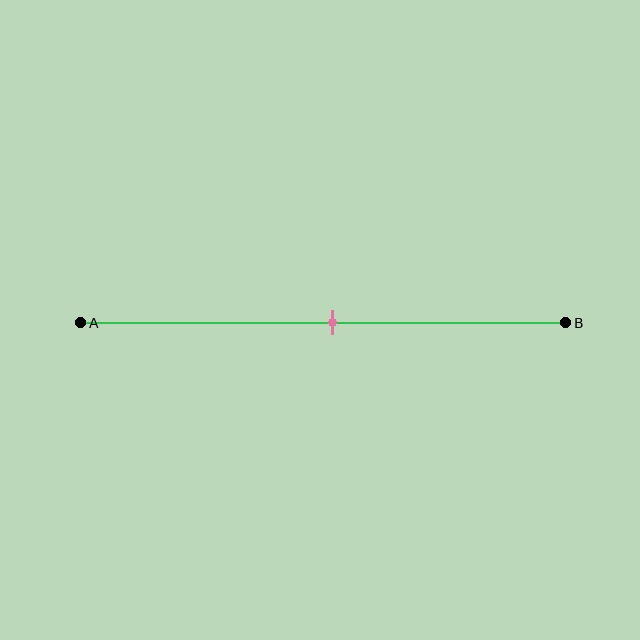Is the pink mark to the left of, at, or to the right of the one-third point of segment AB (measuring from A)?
The pink mark is to the right of the one-third point of segment AB.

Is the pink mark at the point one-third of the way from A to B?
No, the mark is at about 50% from A, not at the 33% one-third point.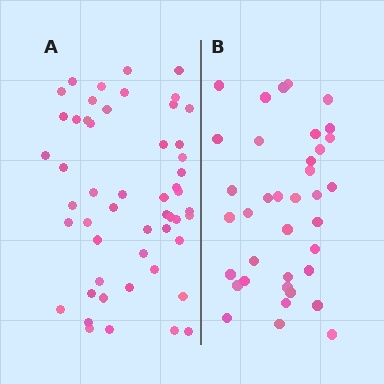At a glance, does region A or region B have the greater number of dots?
Region A (the left region) has more dots.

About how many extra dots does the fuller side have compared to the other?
Region A has approximately 15 more dots than region B.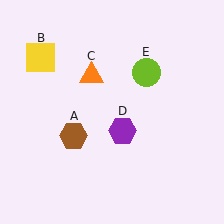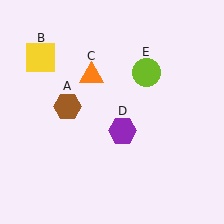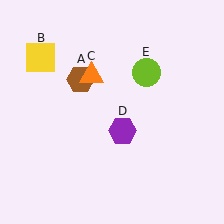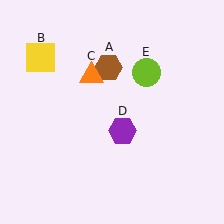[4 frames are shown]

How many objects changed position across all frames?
1 object changed position: brown hexagon (object A).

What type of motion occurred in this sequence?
The brown hexagon (object A) rotated clockwise around the center of the scene.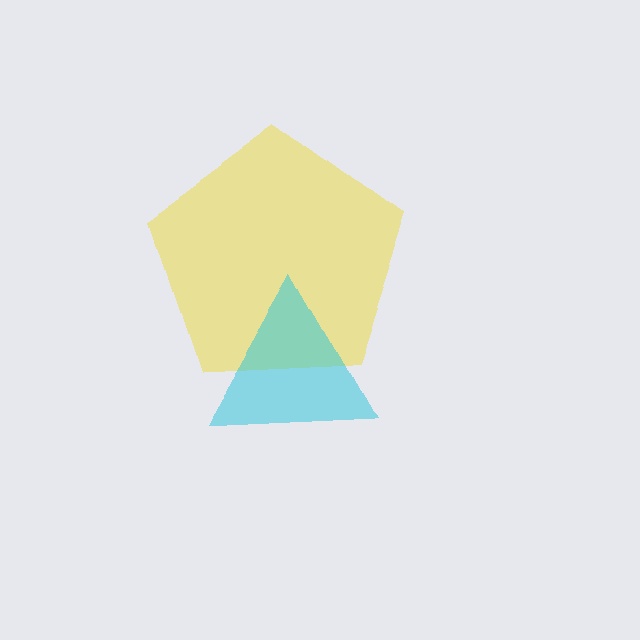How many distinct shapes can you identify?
There are 2 distinct shapes: a yellow pentagon, a cyan triangle.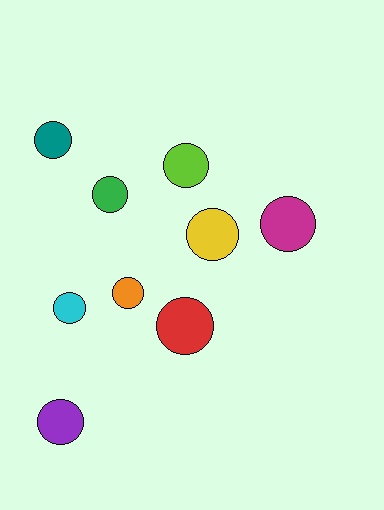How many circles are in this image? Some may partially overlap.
There are 9 circles.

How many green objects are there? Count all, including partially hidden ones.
There is 1 green object.